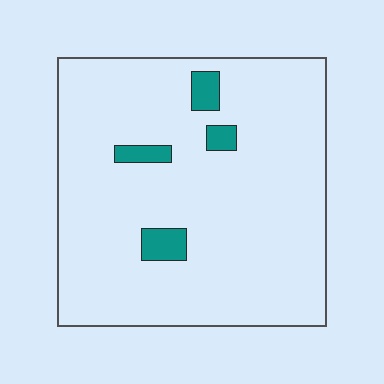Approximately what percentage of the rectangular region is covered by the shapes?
Approximately 5%.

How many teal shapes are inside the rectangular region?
4.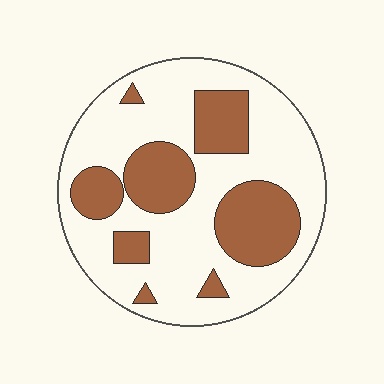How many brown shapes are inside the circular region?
8.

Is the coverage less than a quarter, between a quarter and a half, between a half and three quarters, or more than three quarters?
Between a quarter and a half.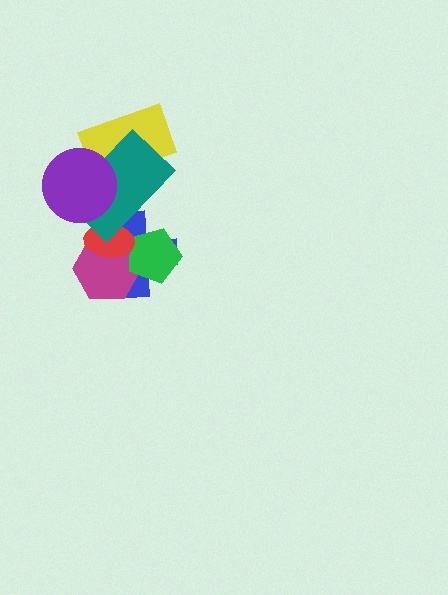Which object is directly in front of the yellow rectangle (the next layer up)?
The teal rectangle is directly in front of the yellow rectangle.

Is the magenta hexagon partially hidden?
Yes, it is partially covered by another shape.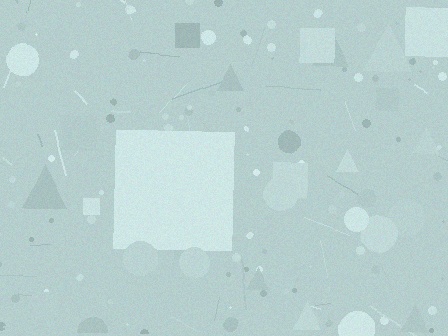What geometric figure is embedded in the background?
A square is embedded in the background.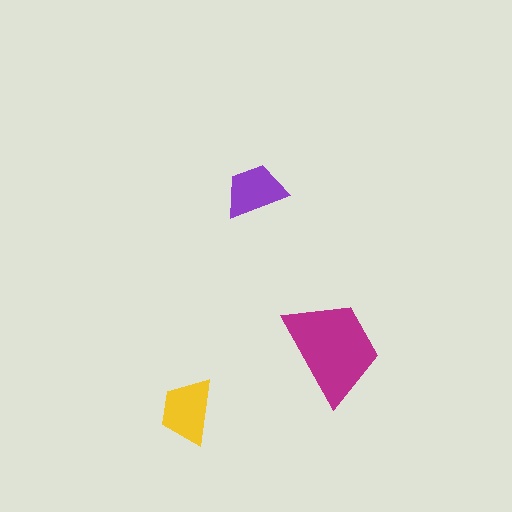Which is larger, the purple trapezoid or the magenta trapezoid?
The magenta one.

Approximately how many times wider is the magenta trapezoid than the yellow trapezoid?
About 1.5 times wider.